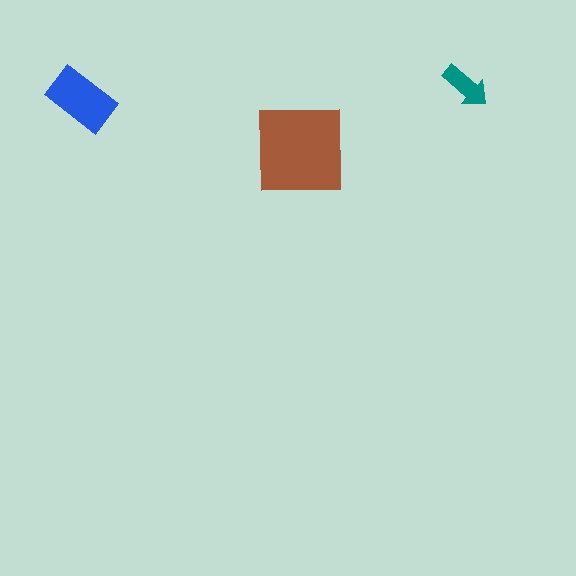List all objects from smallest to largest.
The teal arrow, the blue rectangle, the brown square.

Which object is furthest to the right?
The teal arrow is rightmost.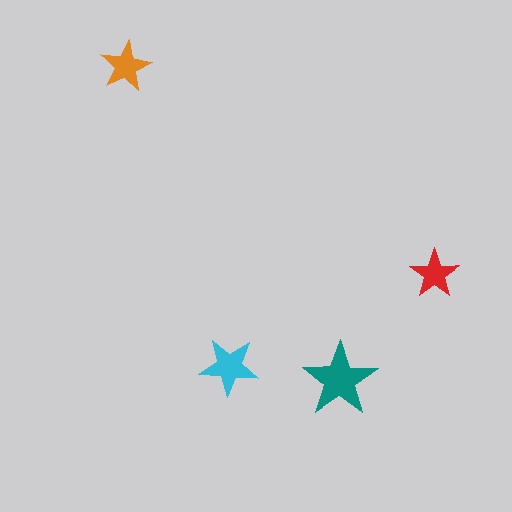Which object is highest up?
The orange star is topmost.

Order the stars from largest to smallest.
the teal one, the cyan one, the orange one, the red one.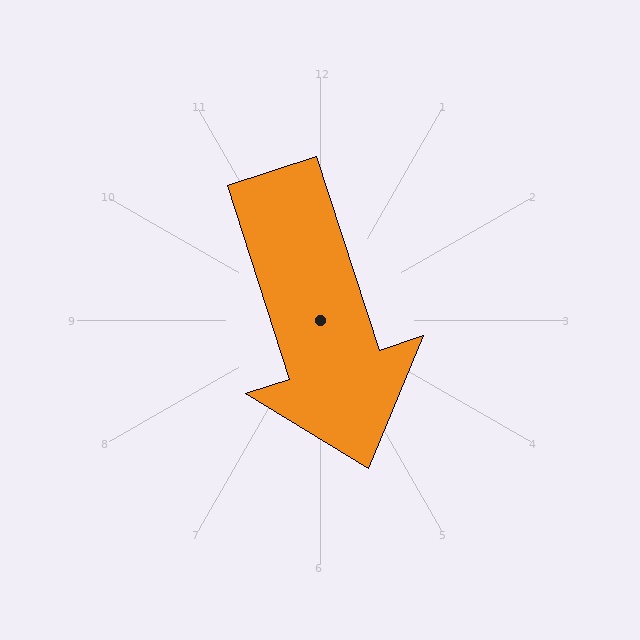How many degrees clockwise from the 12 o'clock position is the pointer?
Approximately 162 degrees.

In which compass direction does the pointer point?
South.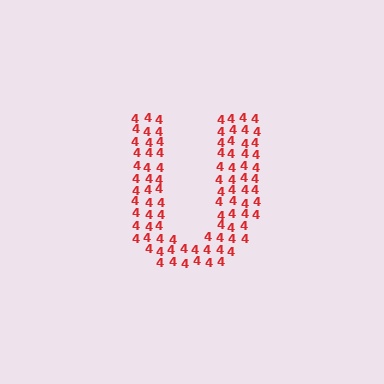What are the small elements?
The small elements are digit 4's.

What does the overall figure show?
The overall figure shows the letter U.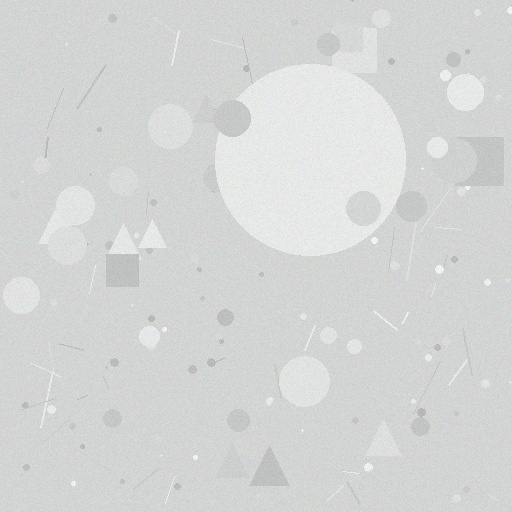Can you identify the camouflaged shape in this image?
The camouflaged shape is a circle.